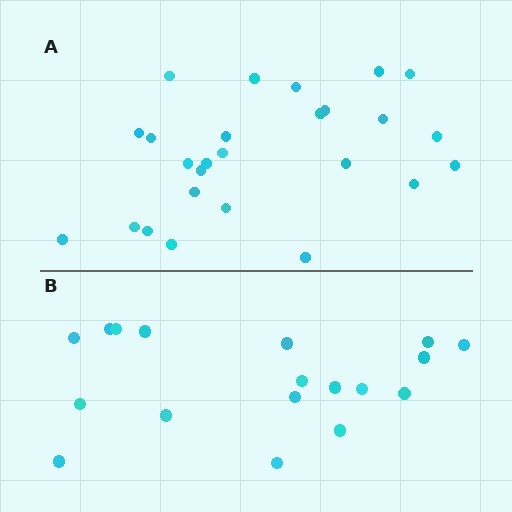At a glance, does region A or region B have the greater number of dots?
Region A (the top region) has more dots.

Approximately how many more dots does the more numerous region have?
Region A has roughly 8 or so more dots than region B.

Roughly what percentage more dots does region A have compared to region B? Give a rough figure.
About 45% more.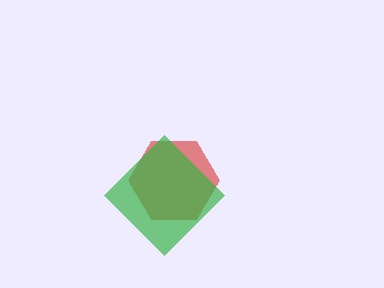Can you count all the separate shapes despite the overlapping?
Yes, there are 2 separate shapes.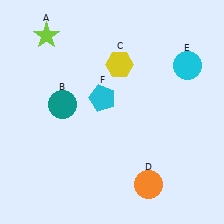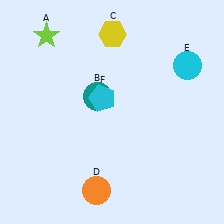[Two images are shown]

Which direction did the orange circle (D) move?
The orange circle (D) moved left.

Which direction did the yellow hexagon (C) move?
The yellow hexagon (C) moved up.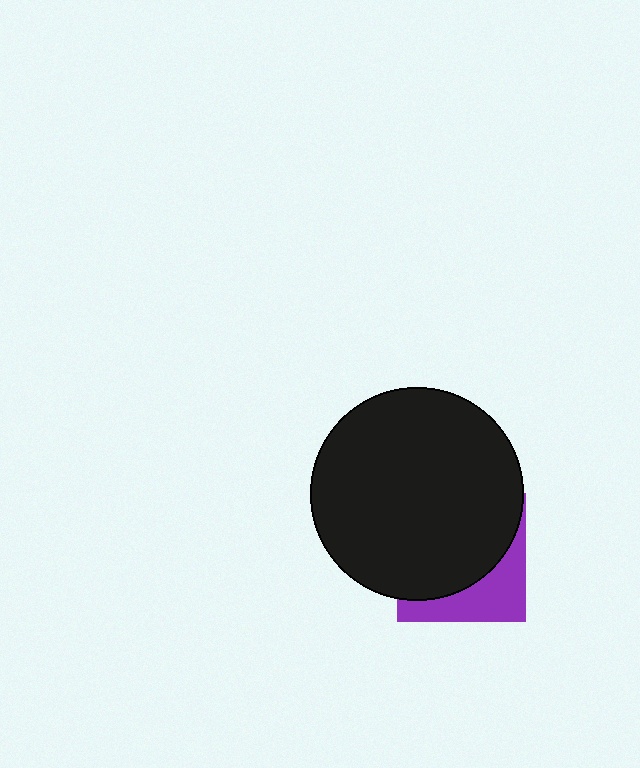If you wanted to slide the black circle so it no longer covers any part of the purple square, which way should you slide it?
Slide it up — that is the most direct way to separate the two shapes.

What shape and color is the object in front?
The object in front is a black circle.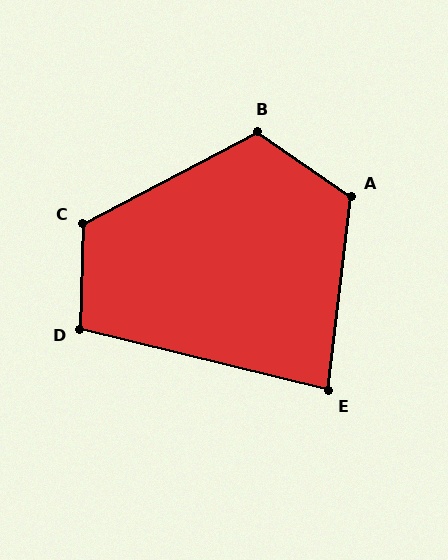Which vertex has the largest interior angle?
C, at approximately 119 degrees.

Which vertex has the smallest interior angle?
E, at approximately 83 degrees.